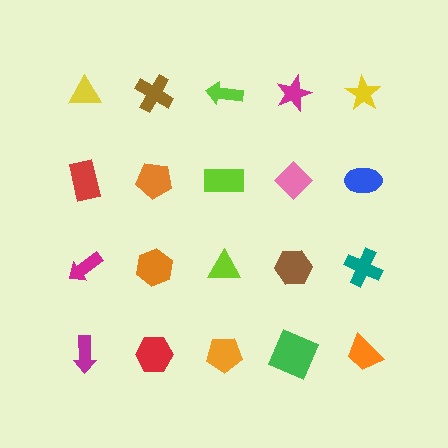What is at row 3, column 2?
An orange hexagon.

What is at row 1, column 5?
A yellow star.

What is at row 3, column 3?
A lime triangle.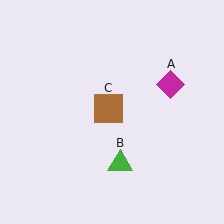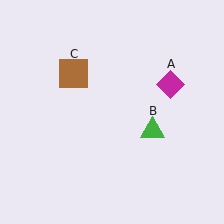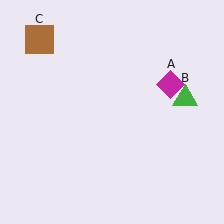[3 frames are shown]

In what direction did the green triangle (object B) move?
The green triangle (object B) moved up and to the right.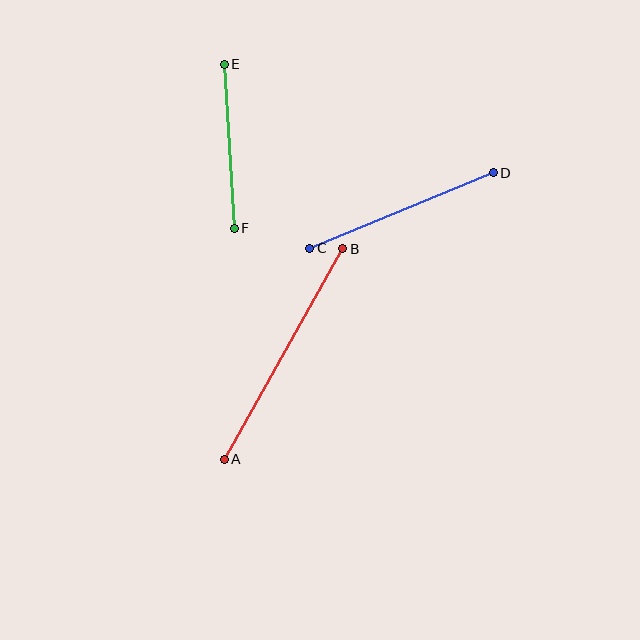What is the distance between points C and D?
The distance is approximately 198 pixels.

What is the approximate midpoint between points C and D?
The midpoint is at approximately (402, 210) pixels.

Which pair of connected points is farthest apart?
Points A and B are farthest apart.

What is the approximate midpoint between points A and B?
The midpoint is at approximately (284, 354) pixels.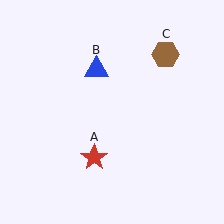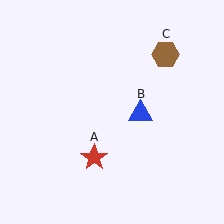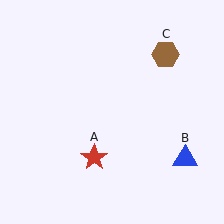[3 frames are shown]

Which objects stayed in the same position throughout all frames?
Red star (object A) and brown hexagon (object C) remained stationary.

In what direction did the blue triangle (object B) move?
The blue triangle (object B) moved down and to the right.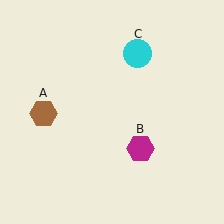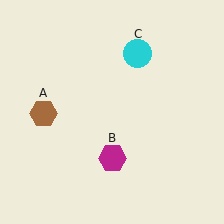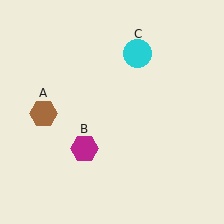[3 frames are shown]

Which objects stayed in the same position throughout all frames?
Brown hexagon (object A) and cyan circle (object C) remained stationary.